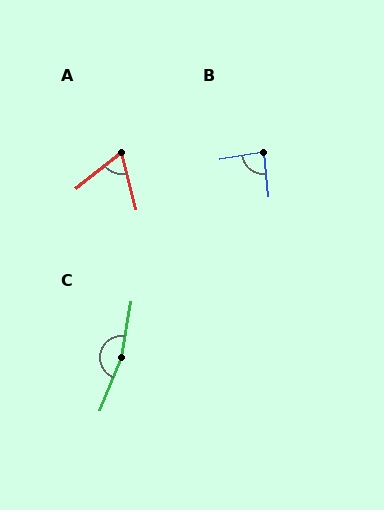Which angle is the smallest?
A, at approximately 66 degrees.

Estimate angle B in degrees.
Approximately 87 degrees.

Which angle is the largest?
C, at approximately 168 degrees.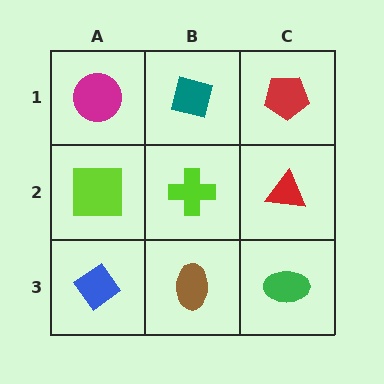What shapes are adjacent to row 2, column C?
A red pentagon (row 1, column C), a green ellipse (row 3, column C), a lime cross (row 2, column B).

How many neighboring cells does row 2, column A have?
3.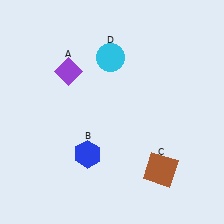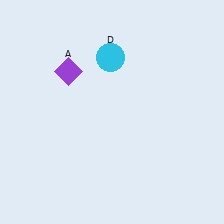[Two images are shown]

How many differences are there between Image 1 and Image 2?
There are 2 differences between the two images.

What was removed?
The brown square (C), the blue hexagon (B) were removed in Image 2.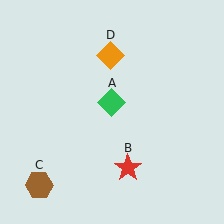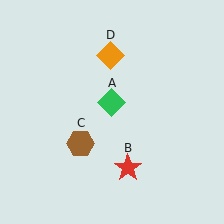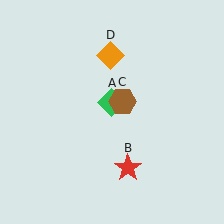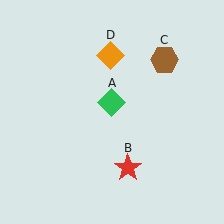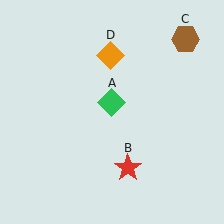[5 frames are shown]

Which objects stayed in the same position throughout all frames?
Green diamond (object A) and red star (object B) and orange diamond (object D) remained stationary.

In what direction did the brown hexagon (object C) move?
The brown hexagon (object C) moved up and to the right.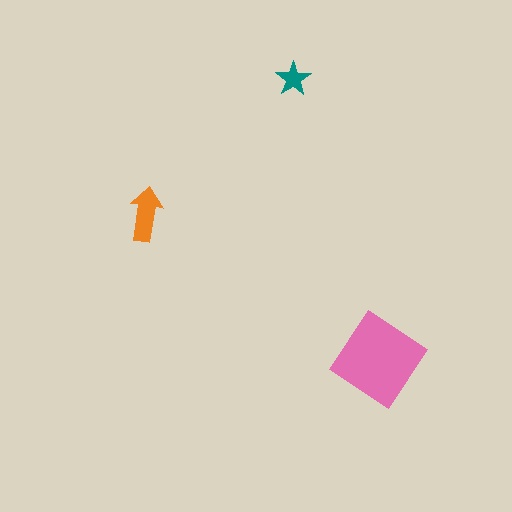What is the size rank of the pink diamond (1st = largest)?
1st.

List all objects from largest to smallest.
The pink diamond, the orange arrow, the teal star.